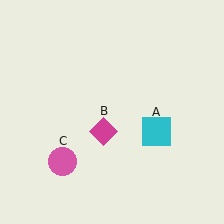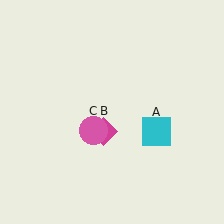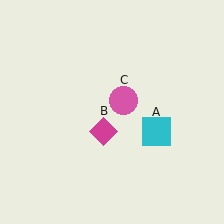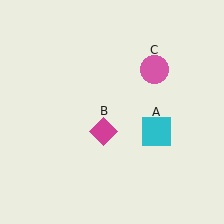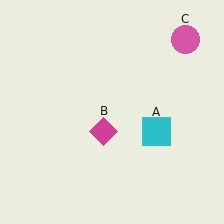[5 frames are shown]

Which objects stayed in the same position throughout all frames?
Cyan square (object A) and magenta diamond (object B) remained stationary.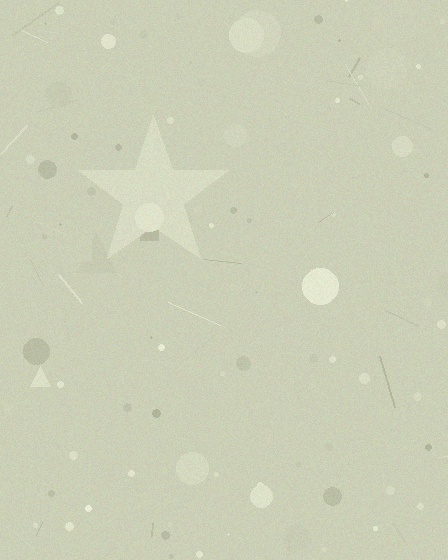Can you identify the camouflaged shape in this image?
The camouflaged shape is a star.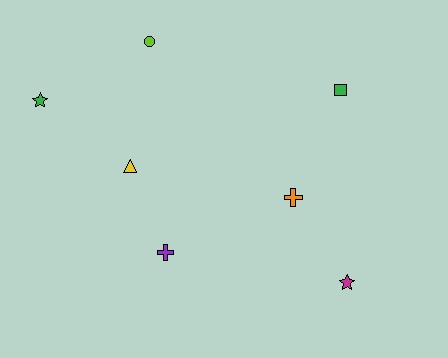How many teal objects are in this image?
There are no teal objects.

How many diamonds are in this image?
There are no diamonds.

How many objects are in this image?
There are 7 objects.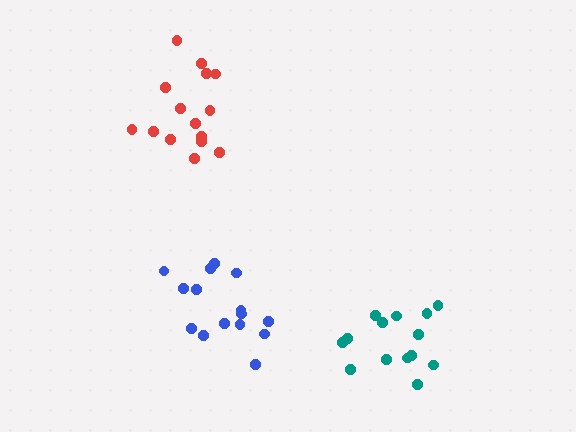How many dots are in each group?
Group 1: 14 dots, Group 2: 15 dots, Group 3: 16 dots (45 total).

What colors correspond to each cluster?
The clusters are colored: teal, blue, red.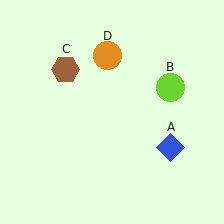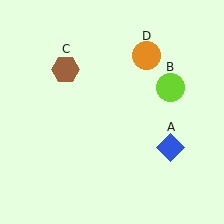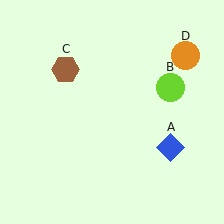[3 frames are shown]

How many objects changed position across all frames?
1 object changed position: orange circle (object D).